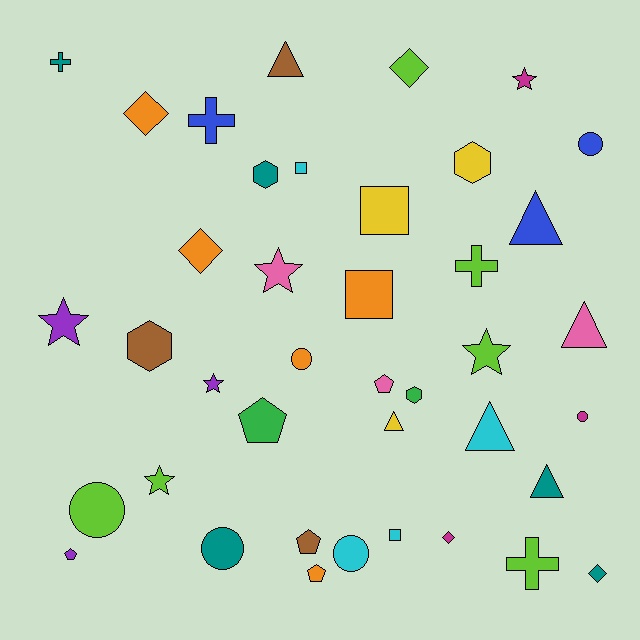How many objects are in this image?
There are 40 objects.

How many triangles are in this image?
There are 6 triangles.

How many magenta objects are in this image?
There are 3 magenta objects.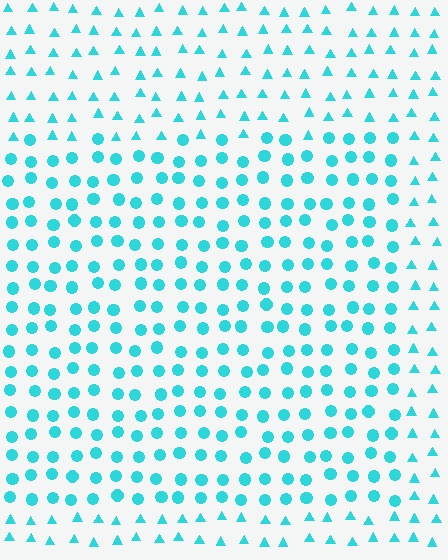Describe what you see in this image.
The image is filled with small cyan elements arranged in a uniform grid. A rectangle-shaped region contains circles, while the surrounding area contains triangles. The boundary is defined purely by the change in element shape.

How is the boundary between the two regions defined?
The boundary is defined by a change in element shape: circles inside vs. triangles outside. All elements share the same color and spacing.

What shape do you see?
I see a rectangle.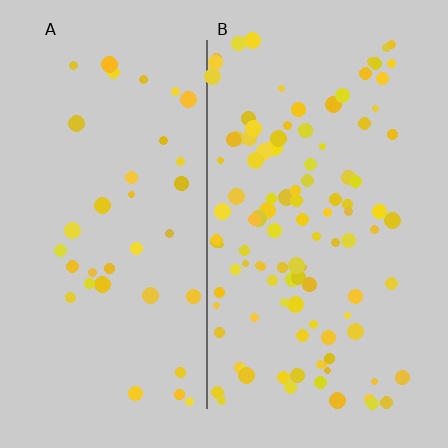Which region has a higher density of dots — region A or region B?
B (the right).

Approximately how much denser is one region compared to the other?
Approximately 3.0× — region B over region A.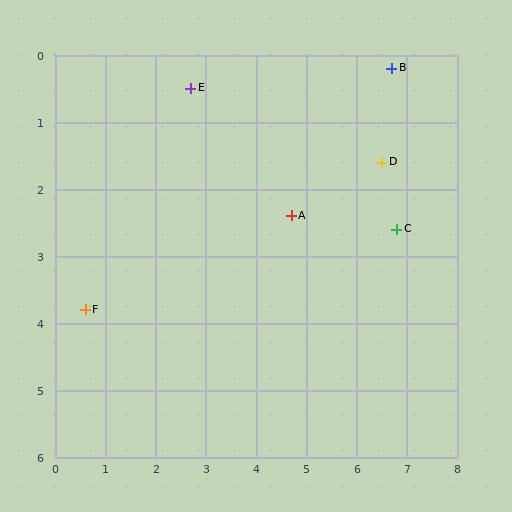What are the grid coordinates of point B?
Point B is at approximately (6.7, 0.2).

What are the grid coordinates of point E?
Point E is at approximately (2.7, 0.5).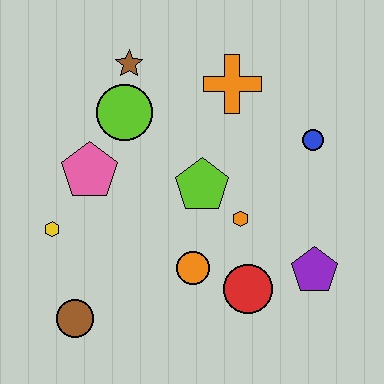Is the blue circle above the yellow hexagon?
Yes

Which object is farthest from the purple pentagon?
The brown star is farthest from the purple pentagon.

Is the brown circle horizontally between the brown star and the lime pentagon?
No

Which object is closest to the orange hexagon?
The lime pentagon is closest to the orange hexagon.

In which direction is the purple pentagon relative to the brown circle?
The purple pentagon is to the right of the brown circle.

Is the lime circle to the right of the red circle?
No